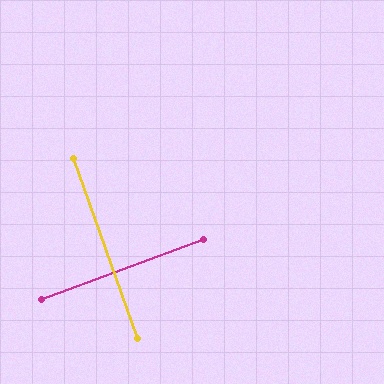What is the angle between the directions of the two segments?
Approximately 89 degrees.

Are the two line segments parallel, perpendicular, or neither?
Perpendicular — they meet at approximately 89°.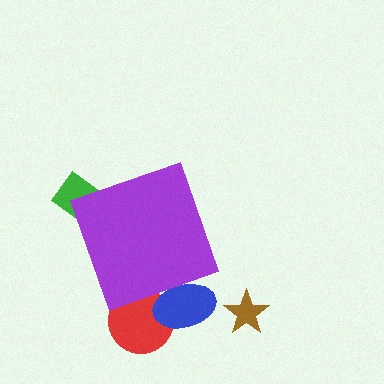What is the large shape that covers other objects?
A purple diamond.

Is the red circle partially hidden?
Yes, the red circle is partially hidden behind the purple diamond.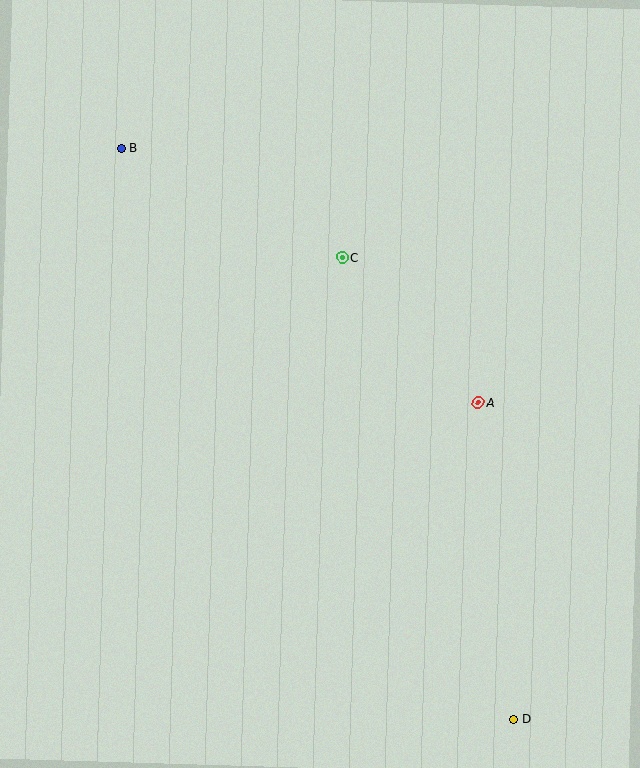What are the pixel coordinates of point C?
Point C is at (342, 258).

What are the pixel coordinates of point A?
Point A is at (478, 403).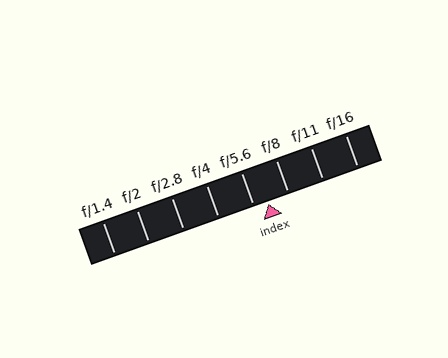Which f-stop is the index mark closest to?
The index mark is closest to f/5.6.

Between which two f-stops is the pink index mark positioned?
The index mark is between f/5.6 and f/8.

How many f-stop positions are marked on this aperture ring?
There are 8 f-stop positions marked.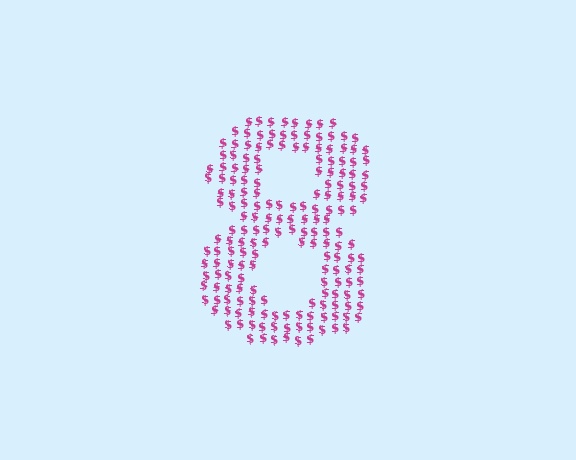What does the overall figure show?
The overall figure shows the digit 8.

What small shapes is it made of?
It is made of small dollar signs.